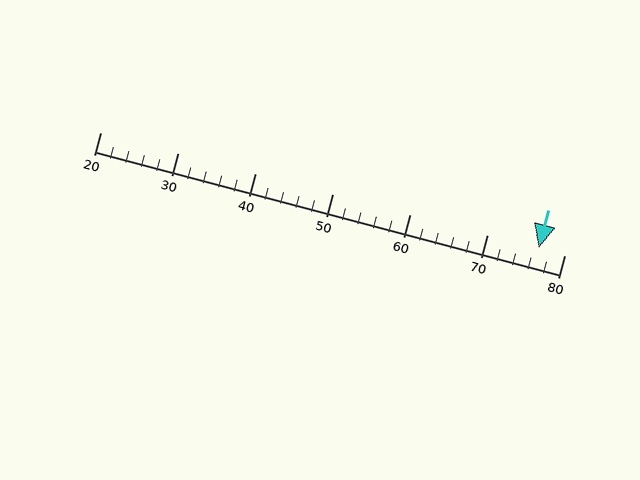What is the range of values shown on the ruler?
The ruler shows values from 20 to 80.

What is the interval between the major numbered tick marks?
The major tick marks are spaced 10 units apart.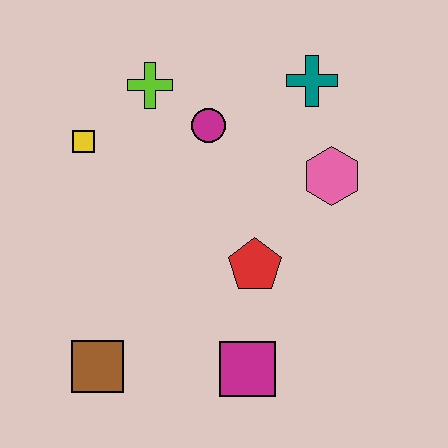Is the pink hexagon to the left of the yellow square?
No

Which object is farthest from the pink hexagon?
The brown square is farthest from the pink hexagon.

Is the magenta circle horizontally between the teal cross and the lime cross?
Yes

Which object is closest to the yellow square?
The lime cross is closest to the yellow square.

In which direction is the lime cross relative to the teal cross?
The lime cross is to the left of the teal cross.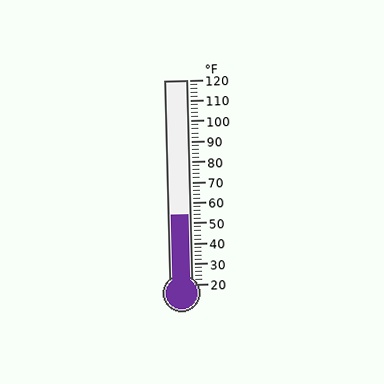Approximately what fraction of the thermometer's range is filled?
The thermometer is filled to approximately 35% of its range.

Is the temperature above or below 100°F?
The temperature is below 100°F.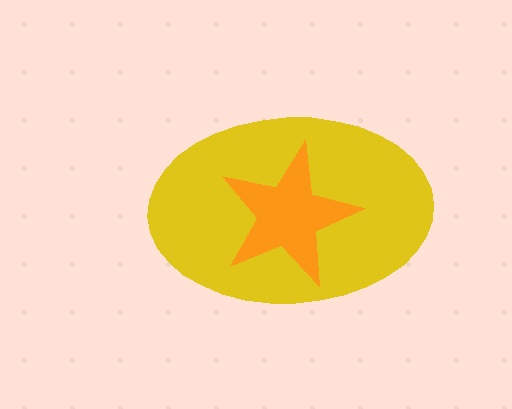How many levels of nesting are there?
2.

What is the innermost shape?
The orange star.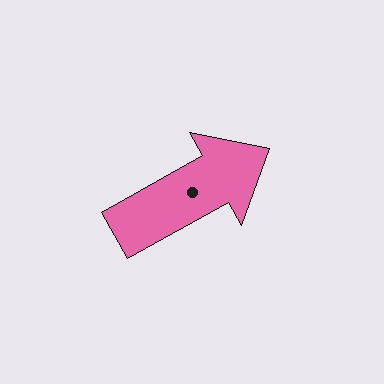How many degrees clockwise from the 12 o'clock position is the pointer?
Approximately 61 degrees.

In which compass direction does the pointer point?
Northeast.